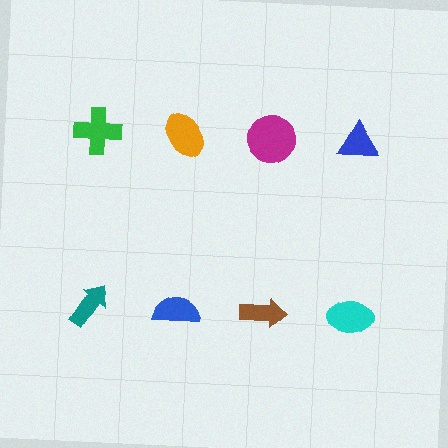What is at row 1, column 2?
An orange ellipse.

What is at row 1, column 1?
A green cross.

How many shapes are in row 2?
4 shapes.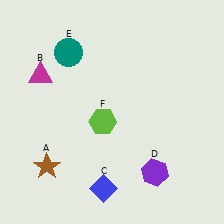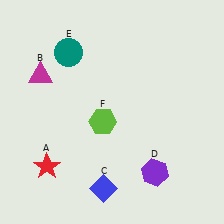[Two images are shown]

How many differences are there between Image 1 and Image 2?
There is 1 difference between the two images.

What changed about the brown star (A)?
In Image 1, A is brown. In Image 2, it changed to red.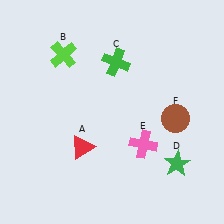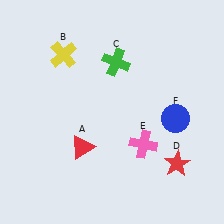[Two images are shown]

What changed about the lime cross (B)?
In Image 1, B is lime. In Image 2, it changed to yellow.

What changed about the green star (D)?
In Image 1, D is green. In Image 2, it changed to red.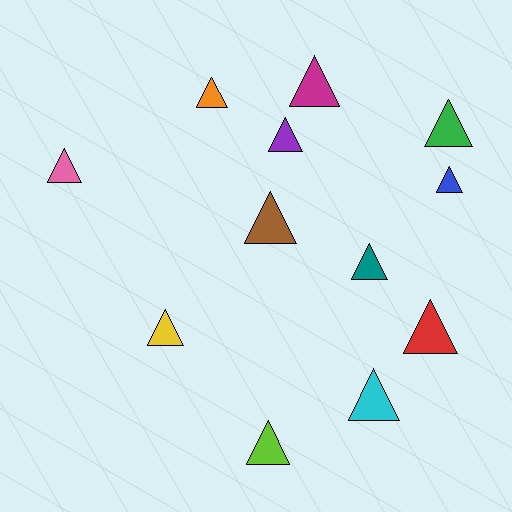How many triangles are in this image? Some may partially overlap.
There are 12 triangles.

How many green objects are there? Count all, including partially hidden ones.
There is 1 green object.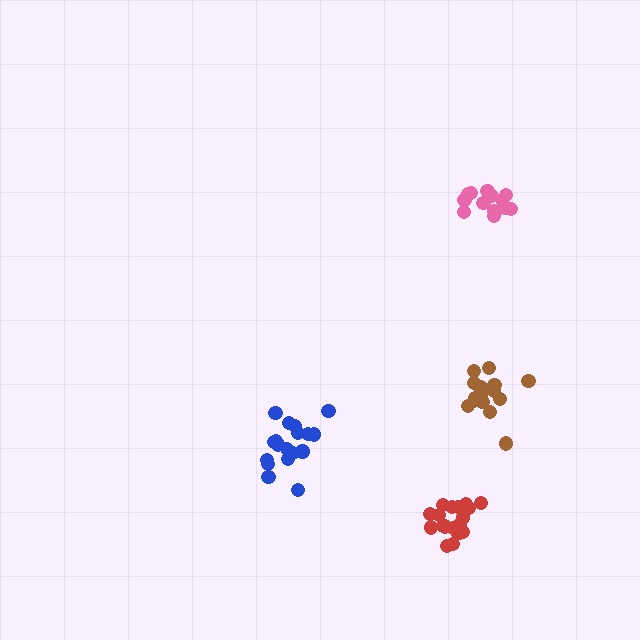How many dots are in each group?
Group 1: 16 dots, Group 2: 18 dots, Group 3: 15 dots, Group 4: 19 dots (68 total).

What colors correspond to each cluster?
The clusters are colored: brown, blue, pink, red.